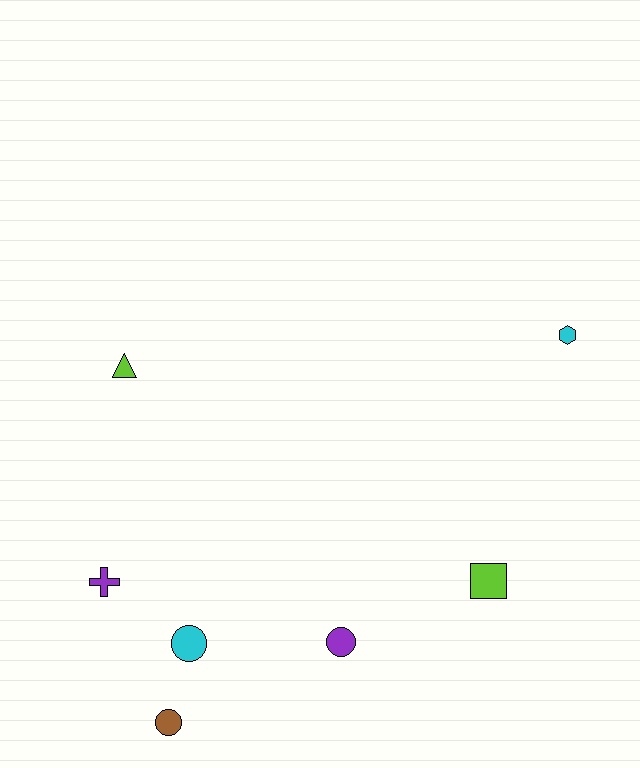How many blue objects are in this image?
There are no blue objects.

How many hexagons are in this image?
There is 1 hexagon.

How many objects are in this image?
There are 7 objects.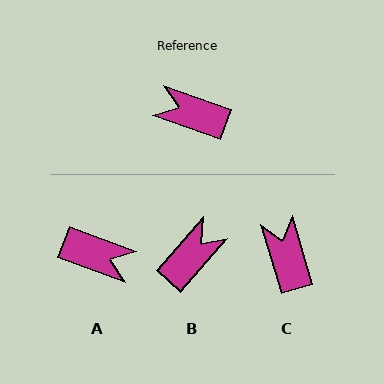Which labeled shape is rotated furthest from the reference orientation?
A, about 179 degrees away.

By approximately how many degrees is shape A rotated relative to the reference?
Approximately 179 degrees counter-clockwise.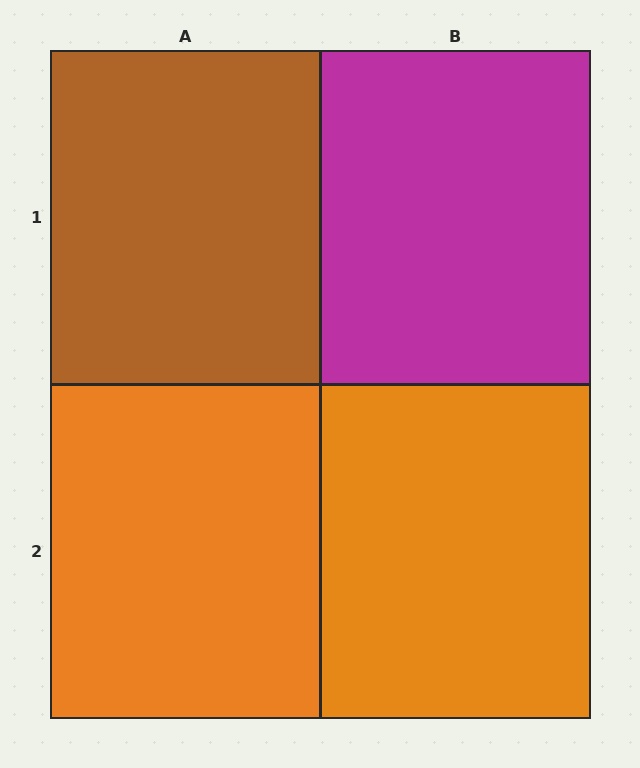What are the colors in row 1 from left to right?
Brown, magenta.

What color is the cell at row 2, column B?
Orange.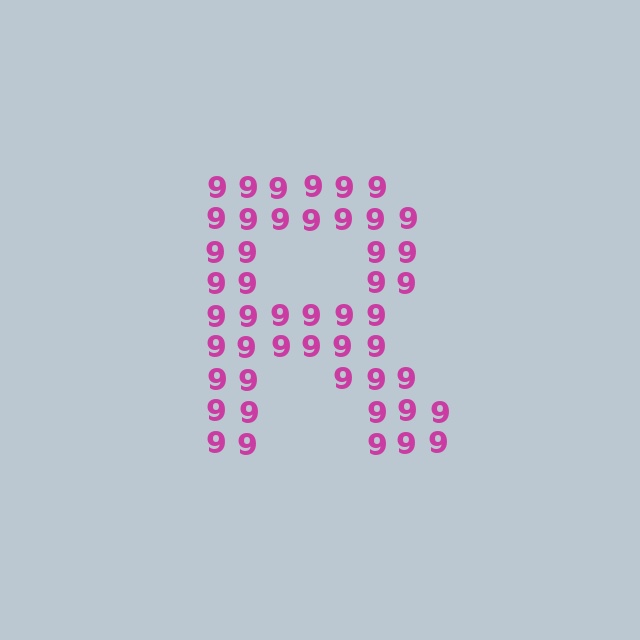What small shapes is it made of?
It is made of small digit 9's.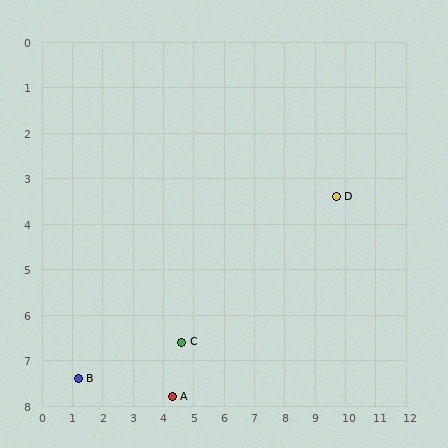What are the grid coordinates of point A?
Point A is at approximately (4.3, 7.8).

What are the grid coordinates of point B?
Point B is at approximately (1.2, 7.4).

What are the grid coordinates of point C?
Point C is at approximately (4.6, 6.6).